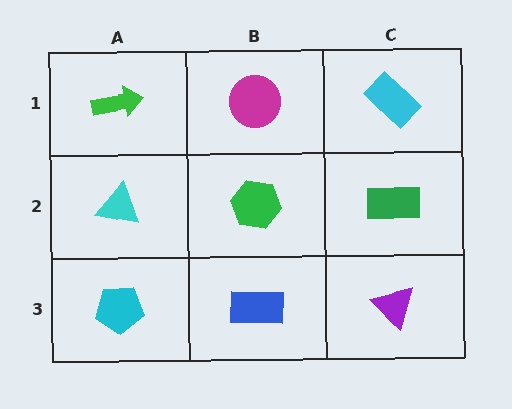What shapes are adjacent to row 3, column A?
A cyan triangle (row 2, column A), a blue rectangle (row 3, column B).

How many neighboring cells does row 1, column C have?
2.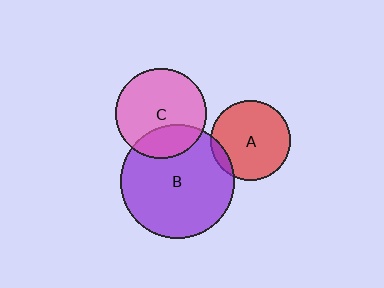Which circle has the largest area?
Circle B (purple).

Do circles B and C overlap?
Yes.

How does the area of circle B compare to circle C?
Approximately 1.6 times.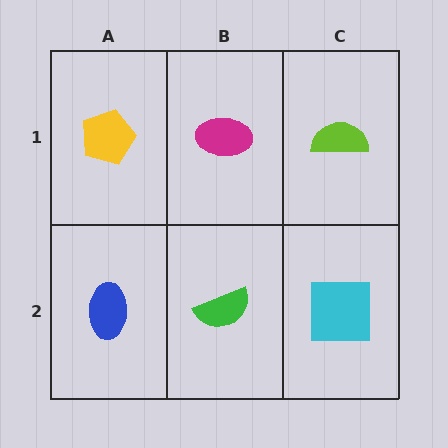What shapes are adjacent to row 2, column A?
A yellow pentagon (row 1, column A), a green semicircle (row 2, column B).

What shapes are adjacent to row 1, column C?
A cyan square (row 2, column C), a magenta ellipse (row 1, column B).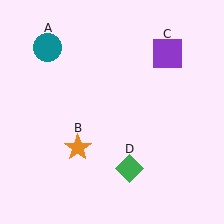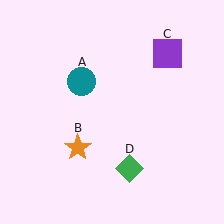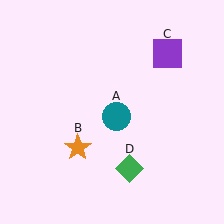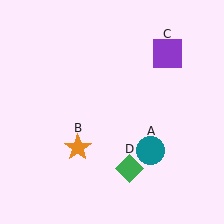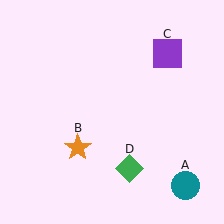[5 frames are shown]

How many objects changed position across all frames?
1 object changed position: teal circle (object A).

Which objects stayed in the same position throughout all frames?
Orange star (object B) and purple square (object C) and green diamond (object D) remained stationary.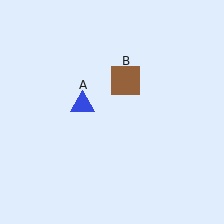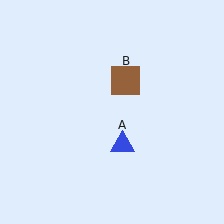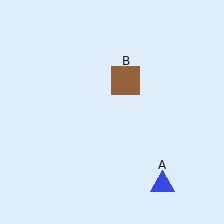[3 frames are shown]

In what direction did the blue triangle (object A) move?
The blue triangle (object A) moved down and to the right.